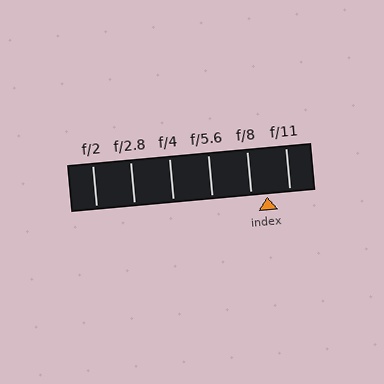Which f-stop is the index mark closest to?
The index mark is closest to f/8.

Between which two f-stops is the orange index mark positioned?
The index mark is between f/8 and f/11.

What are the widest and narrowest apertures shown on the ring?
The widest aperture shown is f/2 and the narrowest is f/11.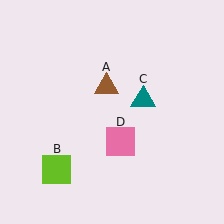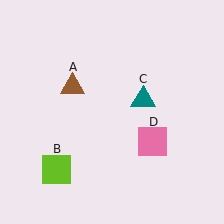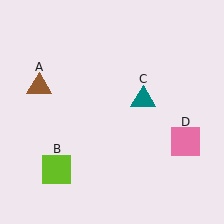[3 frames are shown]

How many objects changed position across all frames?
2 objects changed position: brown triangle (object A), pink square (object D).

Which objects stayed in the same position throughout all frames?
Lime square (object B) and teal triangle (object C) remained stationary.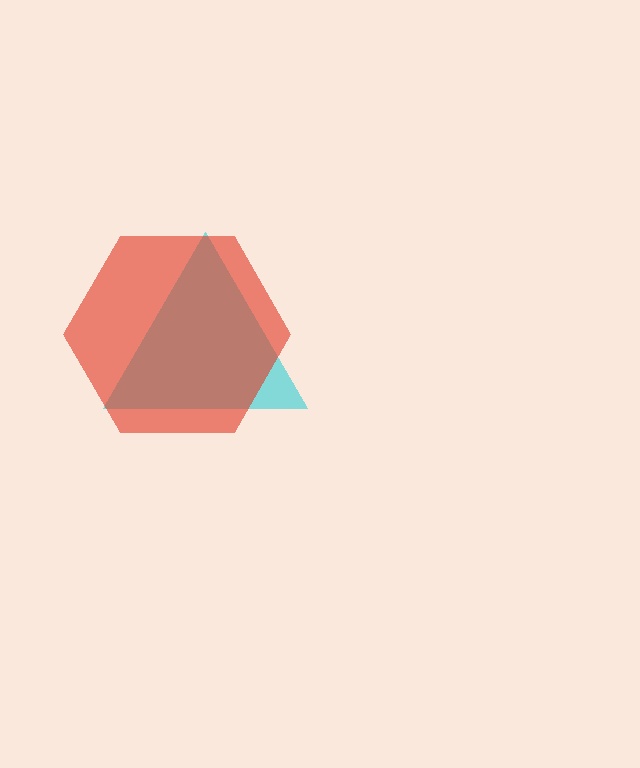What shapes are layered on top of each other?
The layered shapes are: a cyan triangle, a red hexagon.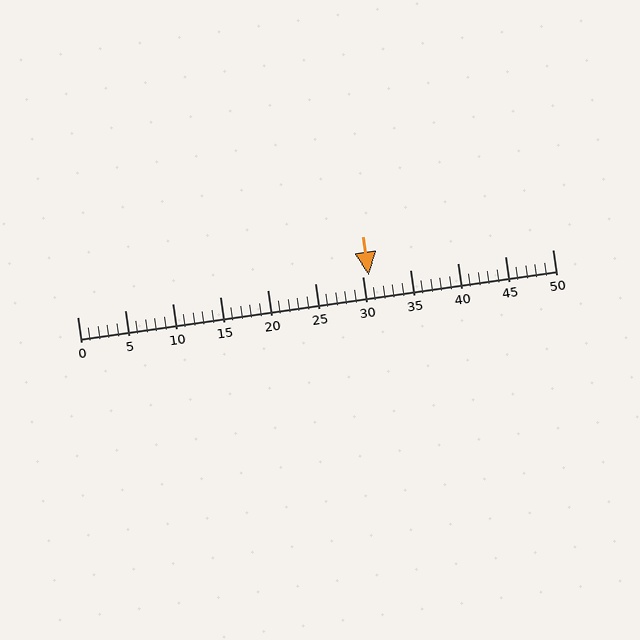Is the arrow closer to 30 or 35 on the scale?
The arrow is closer to 30.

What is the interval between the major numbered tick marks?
The major tick marks are spaced 5 units apart.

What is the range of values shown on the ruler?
The ruler shows values from 0 to 50.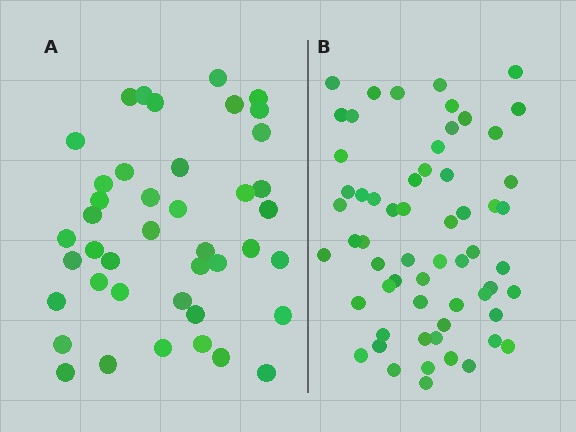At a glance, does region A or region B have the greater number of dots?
Region B (the right region) has more dots.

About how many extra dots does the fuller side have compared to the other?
Region B has approximately 20 more dots than region A.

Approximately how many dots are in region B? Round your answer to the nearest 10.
About 60 dots.